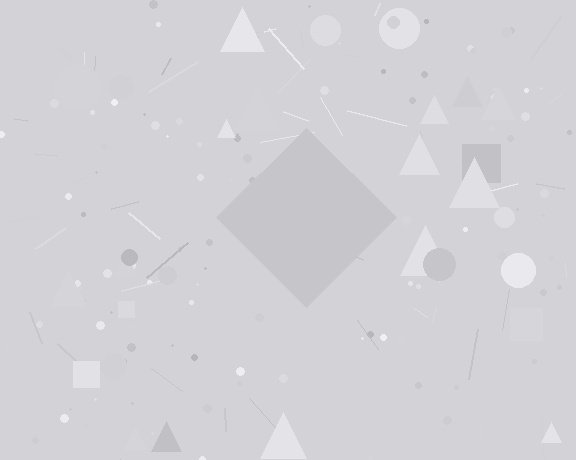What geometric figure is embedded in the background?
A diamond is embedded in the background.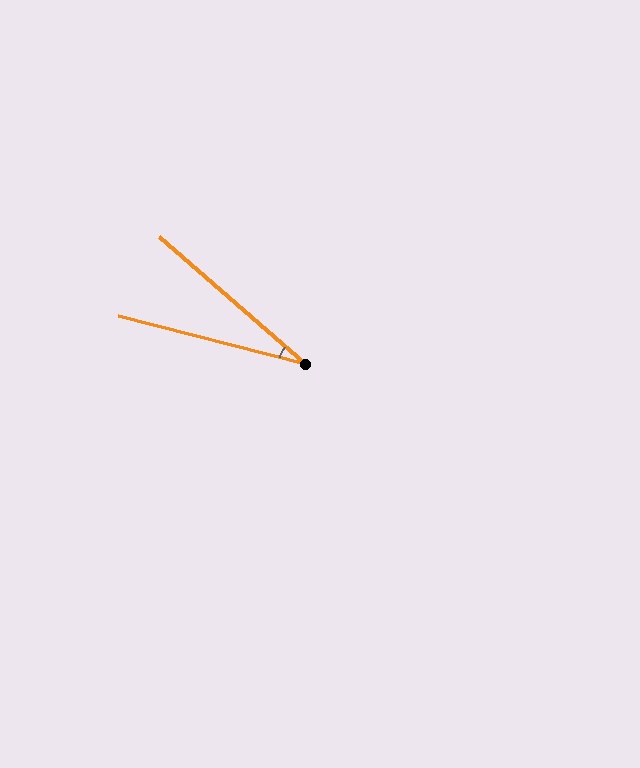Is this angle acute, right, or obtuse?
It is acute.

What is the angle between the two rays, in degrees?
Approximately 27 degrees.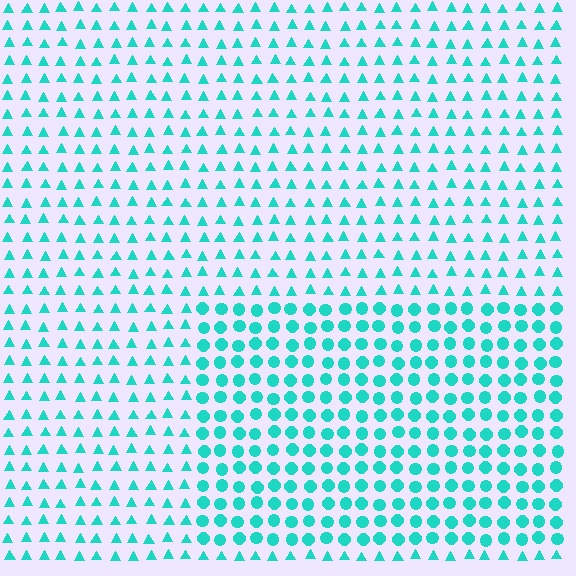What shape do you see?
I see a rectangle.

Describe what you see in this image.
The image is filled with small cyan elements arranged in a uniform grid. A rectangle-shaped region contains circles, while the surrounding area contains triangles. The boundary is defined purely by the change in element shape.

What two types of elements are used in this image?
The image uses circles inside the rectangle region and triangles outside it.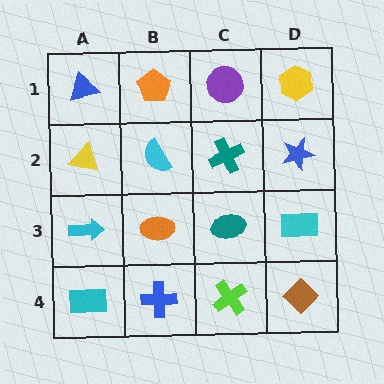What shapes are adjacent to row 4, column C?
A teal ellipse (row 3, column C), a blue cross (row 4, column B), a brown diamond (row 4, column D).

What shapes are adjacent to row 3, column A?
A yellow triangle (row 2, column A), a cyan rectangle (row 4, column A), an orange ellipse (row 3, column B).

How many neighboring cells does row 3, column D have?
3.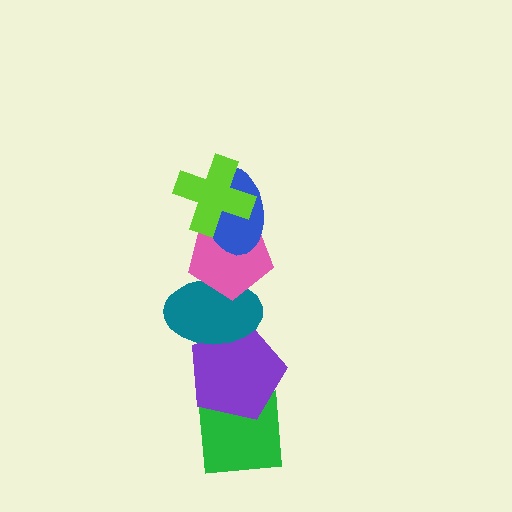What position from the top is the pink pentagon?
The pink pentagon is 3rd from the top.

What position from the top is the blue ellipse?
The blue ellipse is 2nd from the top.